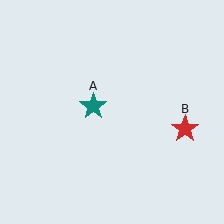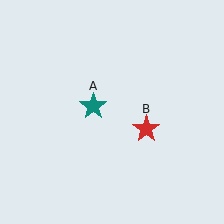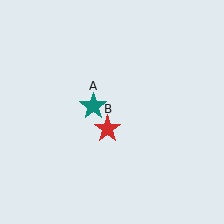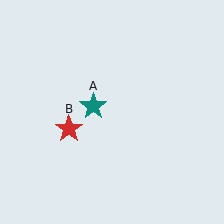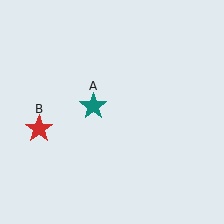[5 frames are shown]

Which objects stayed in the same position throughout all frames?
Teal star (object A) remained stationary.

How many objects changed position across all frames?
1 object changed position: red star (object B).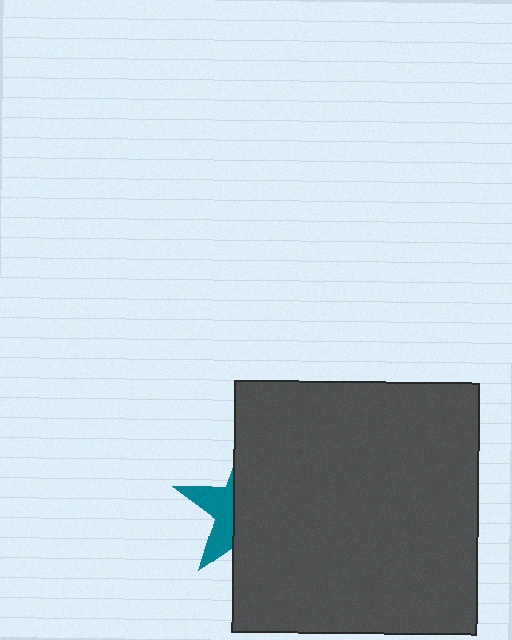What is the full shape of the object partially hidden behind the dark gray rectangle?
The partially hidden object is a teal star.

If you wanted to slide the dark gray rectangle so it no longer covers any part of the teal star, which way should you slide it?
Slide it right — that is the most direct way to separate the two shapes.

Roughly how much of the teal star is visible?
A small part of it is visible (roughly 35%).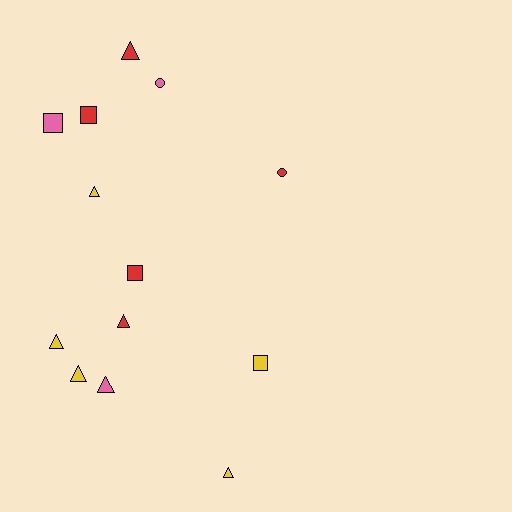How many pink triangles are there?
There is 1 pink triangle.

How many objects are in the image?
There are 13 objects.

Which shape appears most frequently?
Triangle, with 7 objects.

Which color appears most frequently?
Yellow, with 5 objects.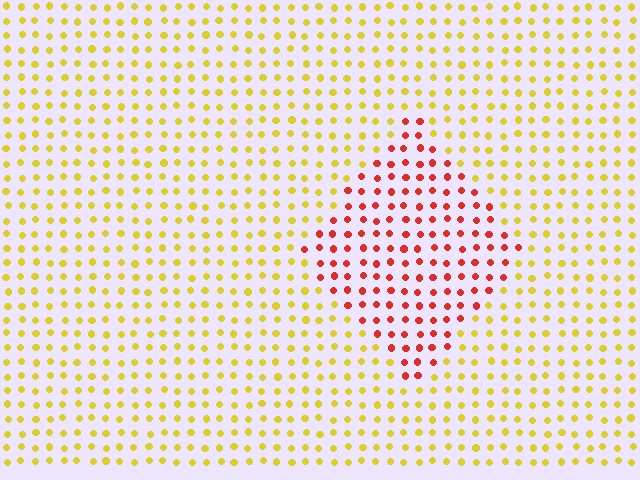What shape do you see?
I see a diamond.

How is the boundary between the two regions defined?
The boundary is defined purely by a slight shift in hue (about 54 degrees). Spacing, size, and orientation are identical on both sides.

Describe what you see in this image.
The image is filled with small yellow elements in a uniform arrangement. A diamond-shaped region is visible where the elements are tinted to a slightly different hue, forming a subtle color boundary.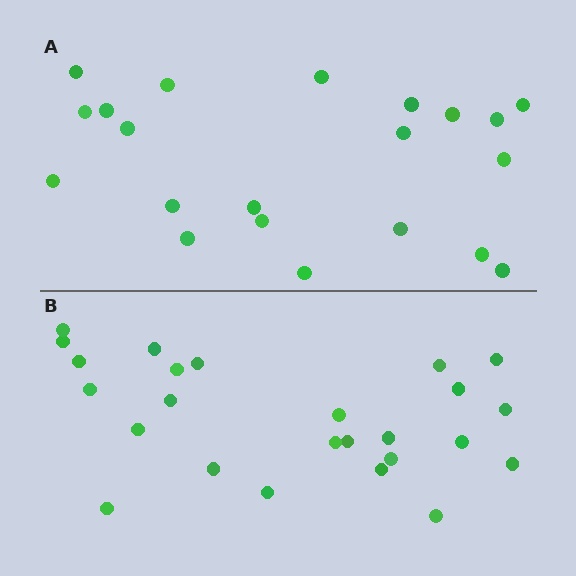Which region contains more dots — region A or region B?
Region B (the bottom region) has more dots.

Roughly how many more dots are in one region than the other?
Region B has about 4 more dots than region A.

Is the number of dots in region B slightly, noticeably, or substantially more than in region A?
Region B has only slightly more — the two regions are fairly close. The ratio is roughly 1.2 to 1.